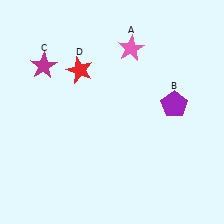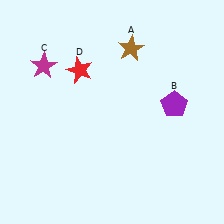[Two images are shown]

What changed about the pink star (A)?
In Image 1, A is pink. In Image 2, it changed to brown.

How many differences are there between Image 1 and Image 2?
There is 1 difference between the two images.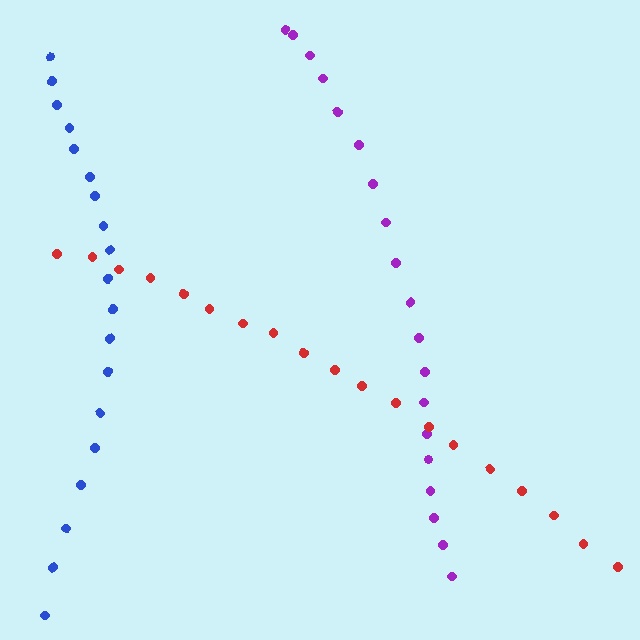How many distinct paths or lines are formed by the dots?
There are 3 distinct paths.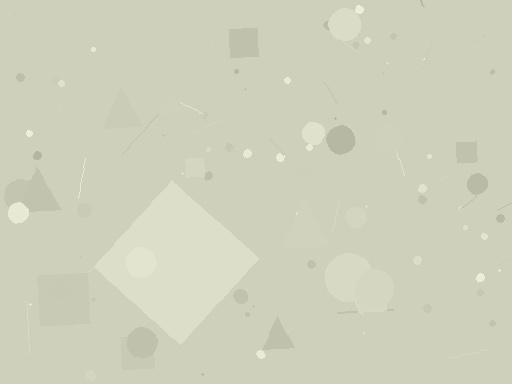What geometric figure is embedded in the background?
A diamond is embedded in the background.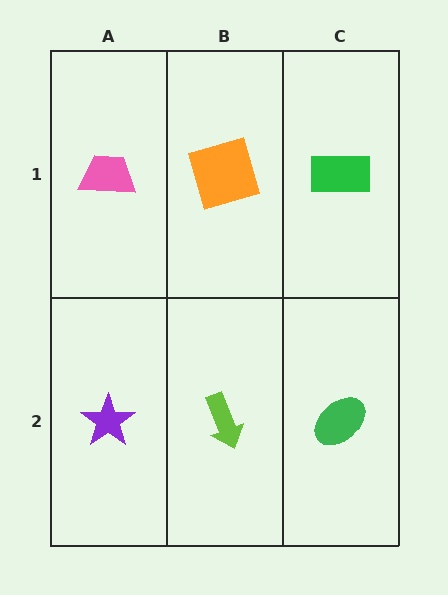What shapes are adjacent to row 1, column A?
A purple star (row 2, column A), an orange square (row 1, column B).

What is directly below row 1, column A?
A purple star.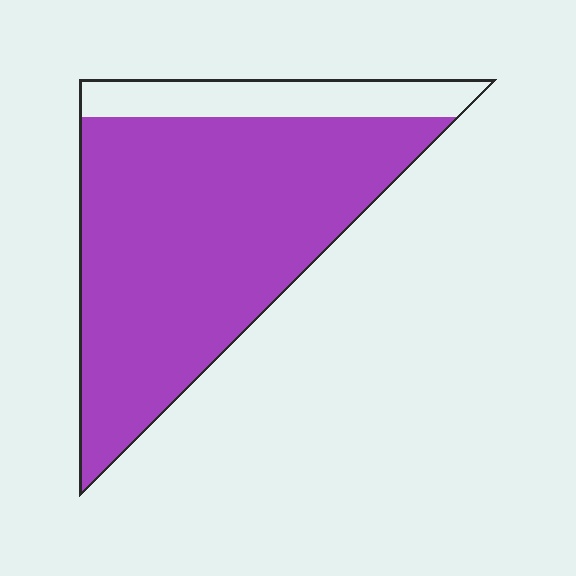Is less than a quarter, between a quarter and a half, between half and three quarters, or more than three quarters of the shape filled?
More than three quarters.